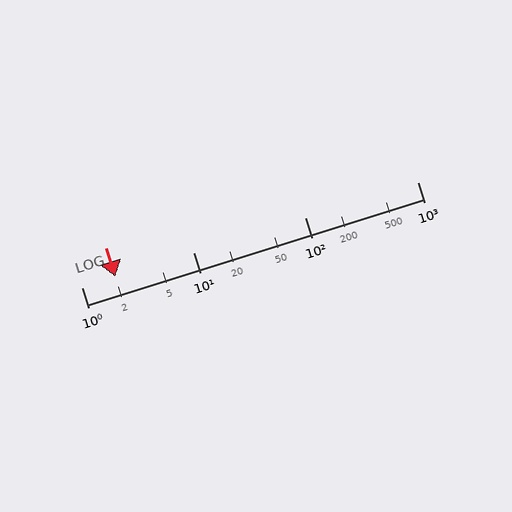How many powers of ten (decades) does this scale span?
The scale spans 3 decades, from 1 to 1000.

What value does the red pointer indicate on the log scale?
The pointer indicates approximately 2.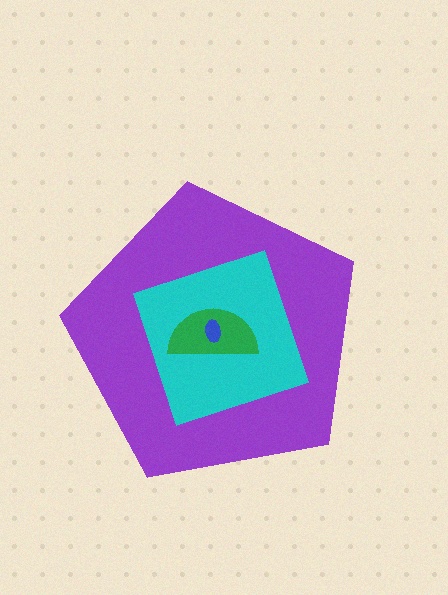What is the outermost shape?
The purple pentagon.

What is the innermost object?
The blue ellipse.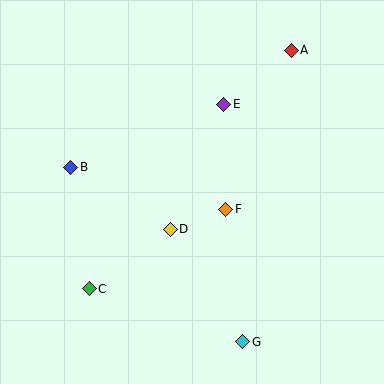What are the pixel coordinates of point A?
Point A is at (291, 51).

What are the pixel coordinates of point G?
Point G is at (243, 342).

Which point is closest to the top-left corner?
Point B is closest to the top-left corner.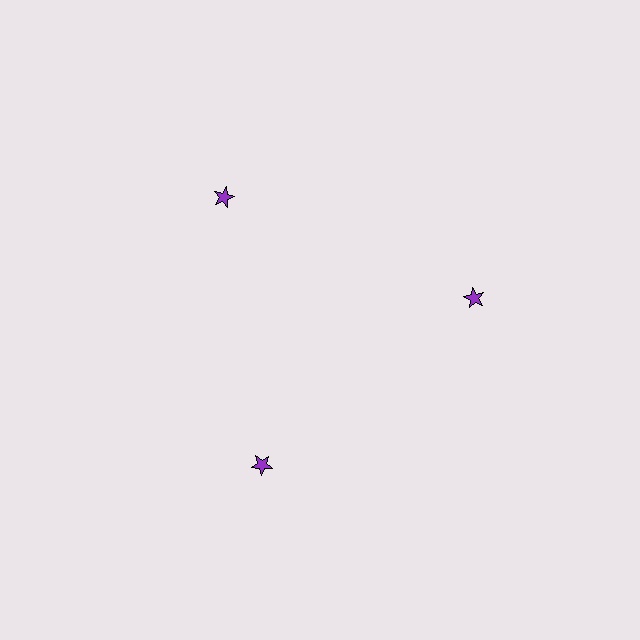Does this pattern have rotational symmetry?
Yes, this pattern has 3-fold rotational symmetry. It looks the same after rotating 120 degrees around the center.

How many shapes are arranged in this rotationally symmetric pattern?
There are 3 shapes, arranged in 3 groups of 1.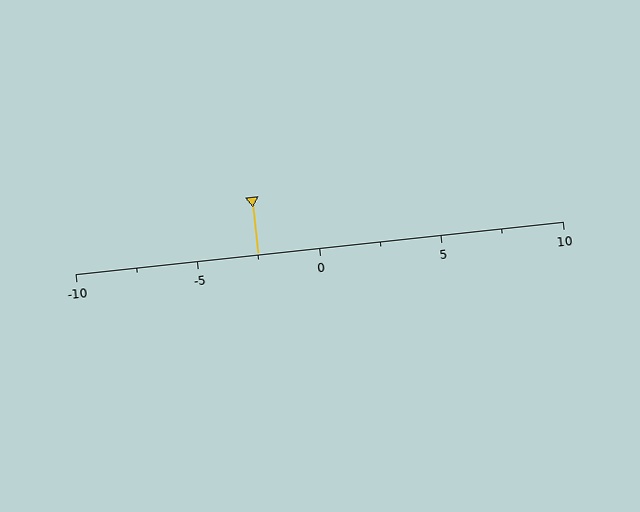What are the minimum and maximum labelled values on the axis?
The axis runs from -10 to 10.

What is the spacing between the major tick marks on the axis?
The major ticks are spaced 5 apart.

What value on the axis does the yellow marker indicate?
The marker indicates approximately -2.5.